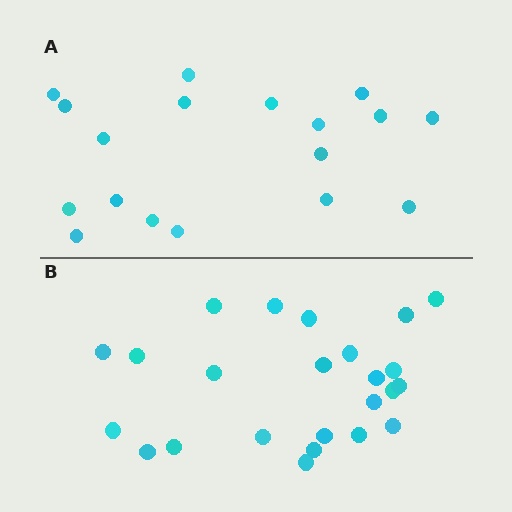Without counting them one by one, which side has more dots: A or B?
Region B (the bottom region) has more dots.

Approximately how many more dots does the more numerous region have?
Region B has about 6 more dots than region A.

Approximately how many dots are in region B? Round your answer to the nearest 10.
About 20 dots. (The exact count is 24, which rounds to 20.)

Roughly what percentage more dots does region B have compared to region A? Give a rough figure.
About 35% more.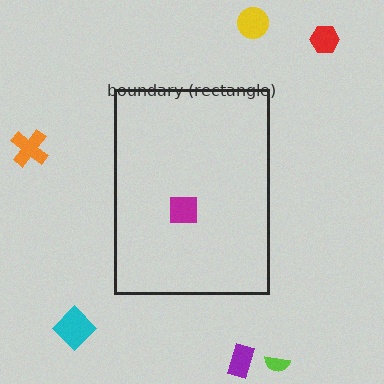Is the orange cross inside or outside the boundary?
Outside.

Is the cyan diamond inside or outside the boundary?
Outside.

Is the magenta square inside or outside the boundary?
Inside.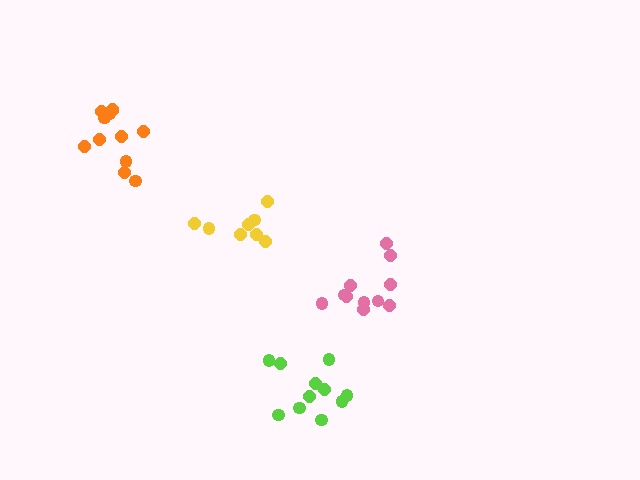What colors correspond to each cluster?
The clusters are colored: yellow, lime, orange, pink.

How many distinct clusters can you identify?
There are 4 distinct clusters.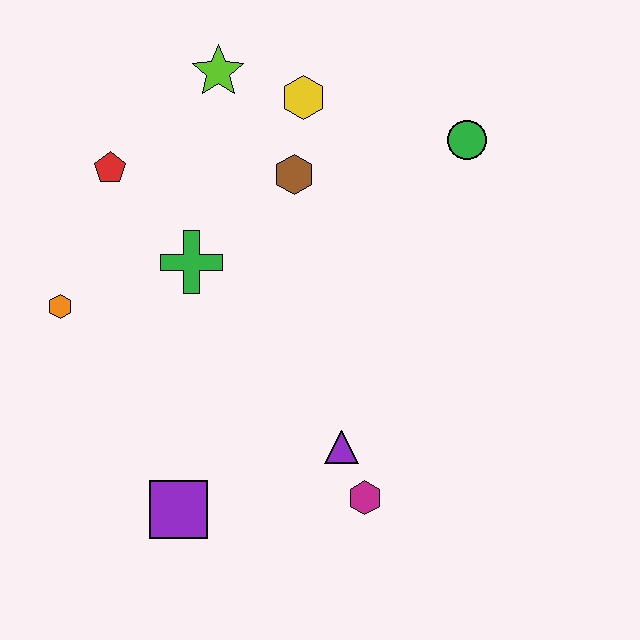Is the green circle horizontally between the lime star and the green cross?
No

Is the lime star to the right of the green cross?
Yes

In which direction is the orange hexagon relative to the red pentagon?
The orange hexagon is below the red pentagon.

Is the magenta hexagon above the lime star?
No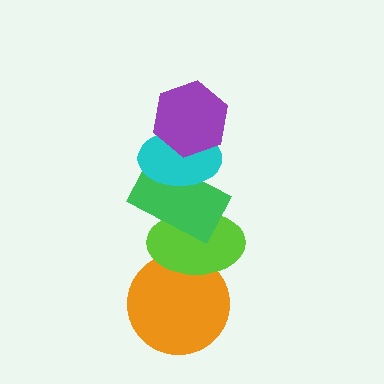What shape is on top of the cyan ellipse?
The purple hexagon is on top of the cyan ellipse.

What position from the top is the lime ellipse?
The lime ellipse is 4th from the top.